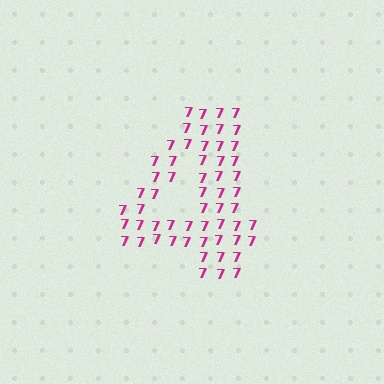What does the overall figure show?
The overall figure shows the digit 4.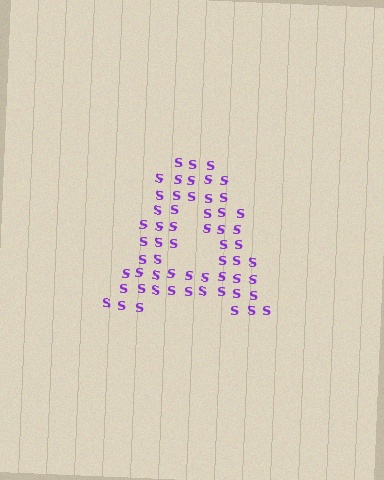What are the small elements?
The small elements are letter S's.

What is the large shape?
The large shape is the letter A.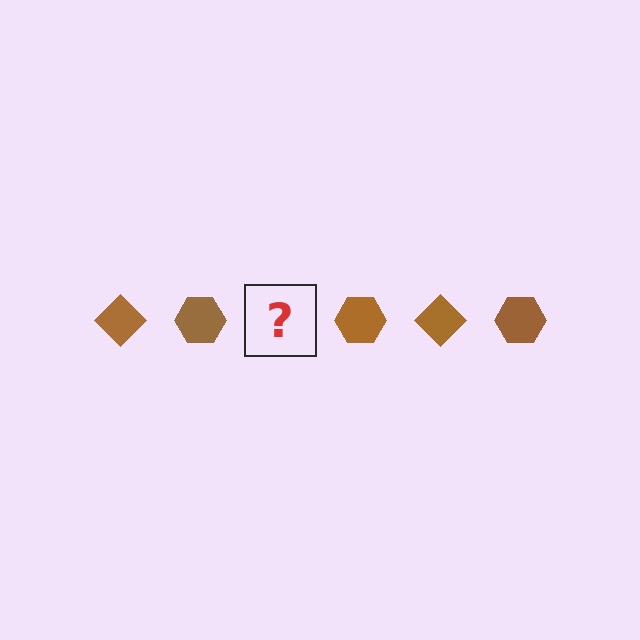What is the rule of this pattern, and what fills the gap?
The rule is that the pattern cycles through diamond, hexagon shapes in brown. The gap should be filled with a brown diamond.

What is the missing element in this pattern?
The missing element is a brown diamond.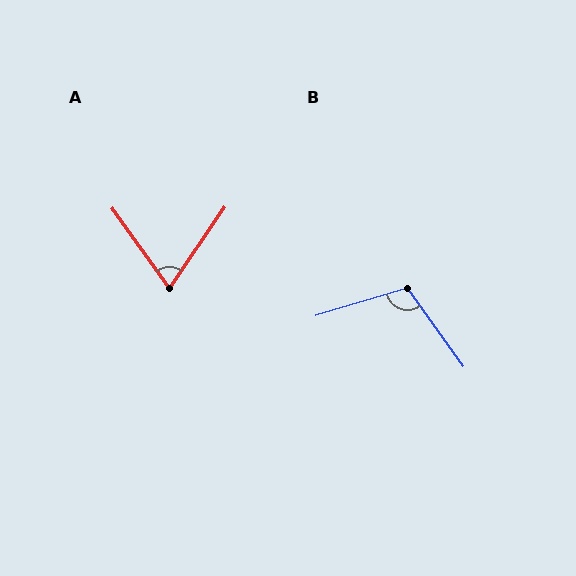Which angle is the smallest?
A, at approximately 70 degrees.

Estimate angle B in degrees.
Approximately 109 degrees.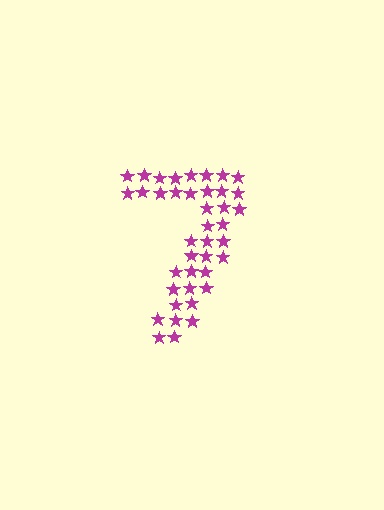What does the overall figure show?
The overall figure shows the digit 7.